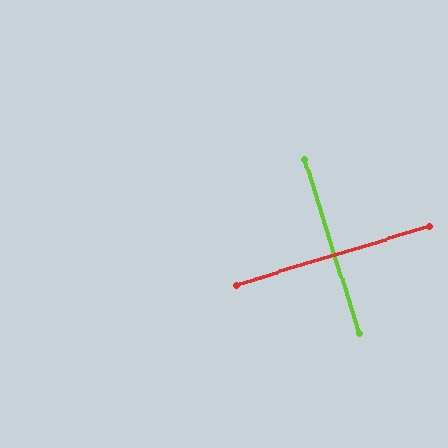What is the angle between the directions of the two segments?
Approximately 89 degrees.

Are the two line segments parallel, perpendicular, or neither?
Perpendicular — they meet at approximately 89°.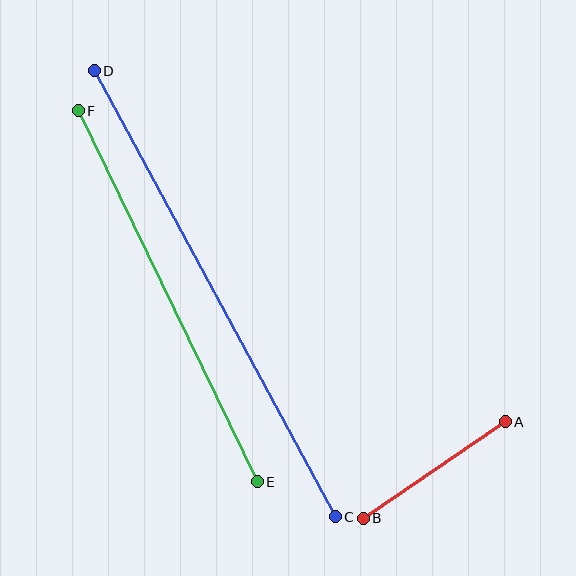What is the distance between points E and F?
The distance is approximately 412 pixels.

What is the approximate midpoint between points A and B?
The midpoint is at approximately (434, 470) pixels.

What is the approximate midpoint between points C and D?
The midpoint is at approximately (215, 294) pixels.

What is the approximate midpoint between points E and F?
The midpoint is at approximately (168, 296) pixels.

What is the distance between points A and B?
The distance is approximately 172 pixels.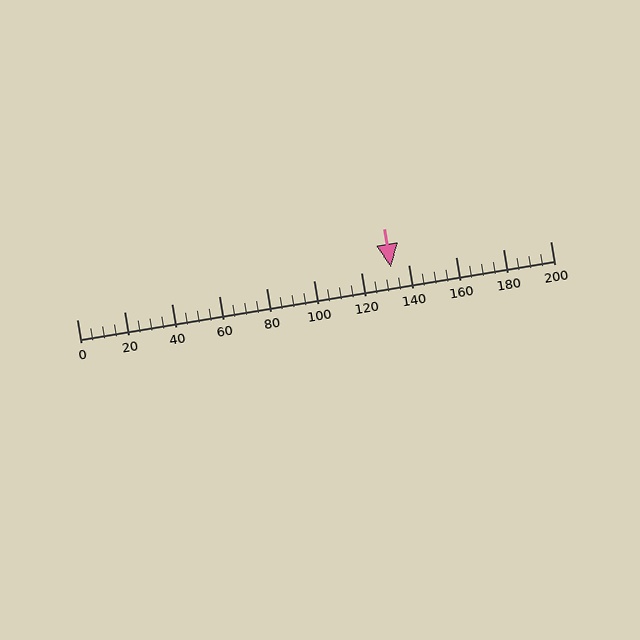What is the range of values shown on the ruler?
The ruler shows values from 0 to 200.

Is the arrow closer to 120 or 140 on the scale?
The arrow is closer to 140.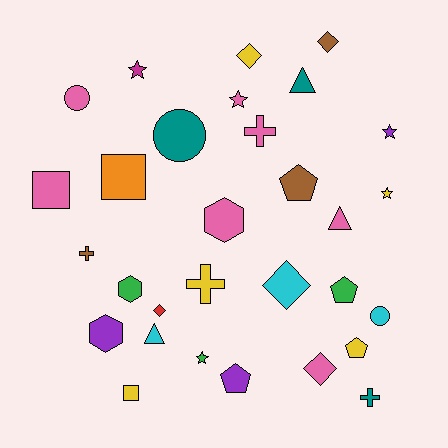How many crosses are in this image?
There are 4 crosses.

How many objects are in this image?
There are 30 objects.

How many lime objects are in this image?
There are no lime objects.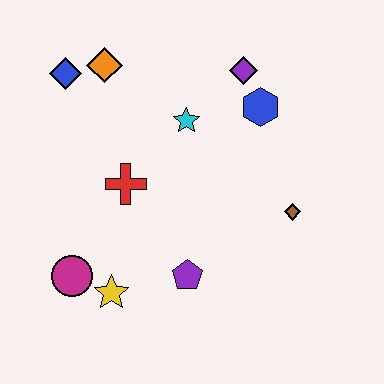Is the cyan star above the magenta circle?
Yes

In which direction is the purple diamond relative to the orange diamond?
The purple diamond is to the right of the orange diamond.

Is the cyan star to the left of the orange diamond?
No